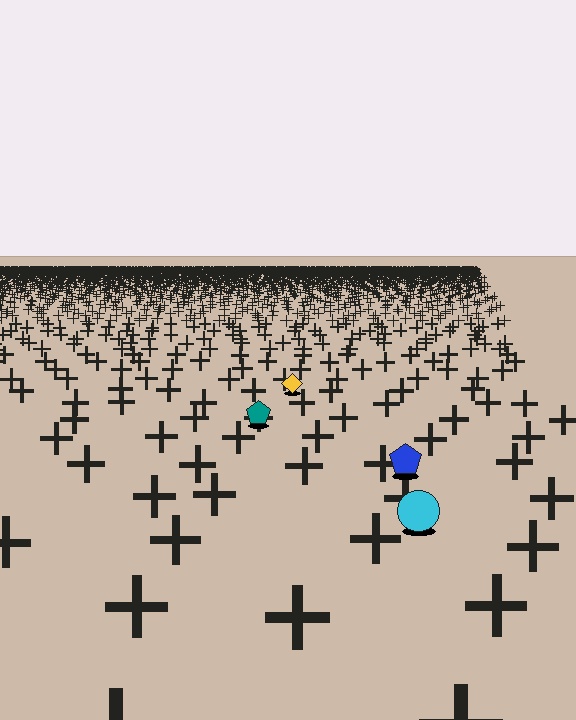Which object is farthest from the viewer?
The yellow diamond is farthest from the viewer. It appears smaller and the ground texture around it is denser.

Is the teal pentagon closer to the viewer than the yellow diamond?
Yes. The teal pentagon is closer — you can tell from the texture gradient: the ground texture is coarser near it.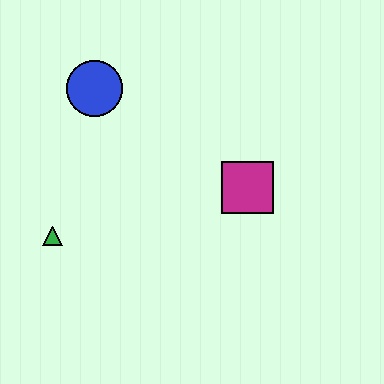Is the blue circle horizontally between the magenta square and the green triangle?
Yes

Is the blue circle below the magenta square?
No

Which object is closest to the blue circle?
The green triangle is closest to the blue circle.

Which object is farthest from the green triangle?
The magenta square is farthest from the green triangle.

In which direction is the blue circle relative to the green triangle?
The blue circle is above the green triangle.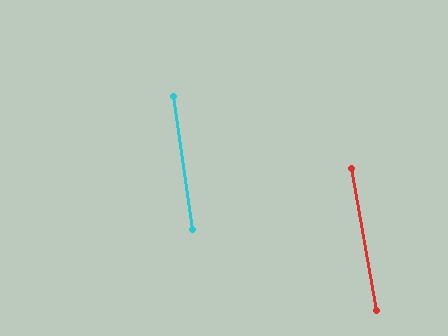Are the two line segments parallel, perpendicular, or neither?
Parallel — their directions differ by only 1.9°.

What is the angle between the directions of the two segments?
Approximately 2 degrees.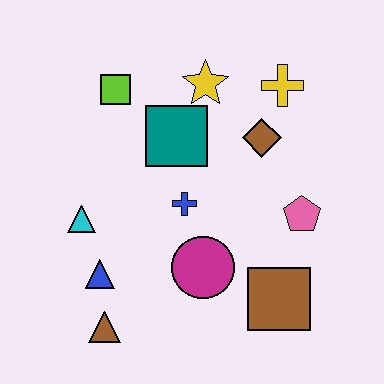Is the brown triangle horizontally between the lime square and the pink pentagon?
No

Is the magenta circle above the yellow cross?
No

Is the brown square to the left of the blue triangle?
No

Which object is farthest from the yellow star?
The brown triangle is farthest from the yellow star.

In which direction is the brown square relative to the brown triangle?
The brown square is to the right of the brown triangle.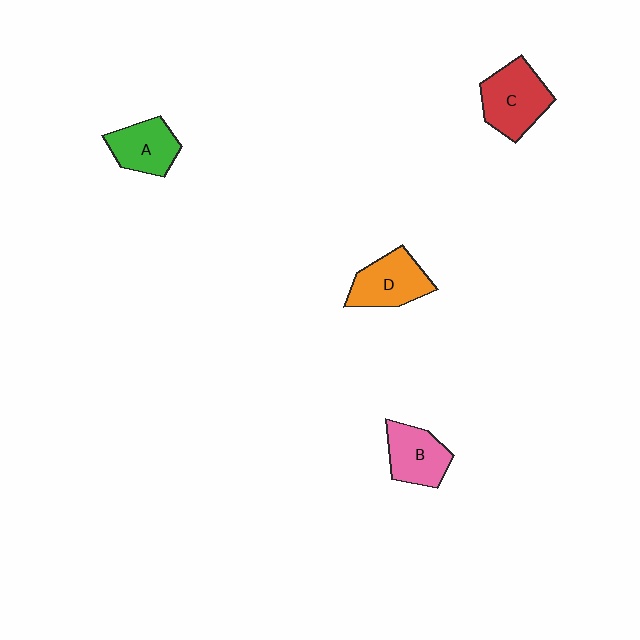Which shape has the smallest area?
Shape A (green).